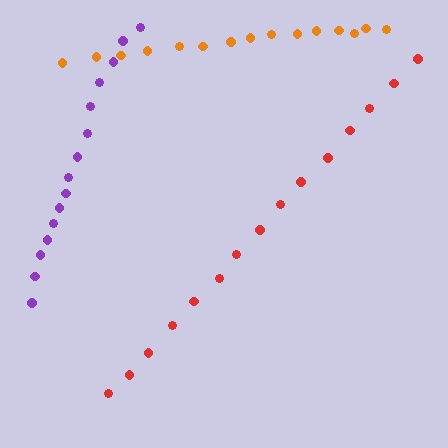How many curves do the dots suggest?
There are 3 distinct paths.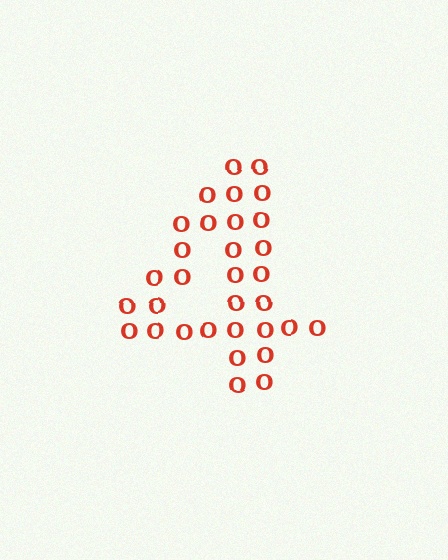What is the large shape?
The large shape is the digit 4.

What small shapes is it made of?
It is made of small letter O's.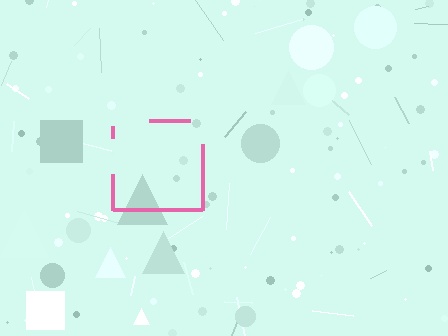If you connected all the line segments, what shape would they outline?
They would outline a square.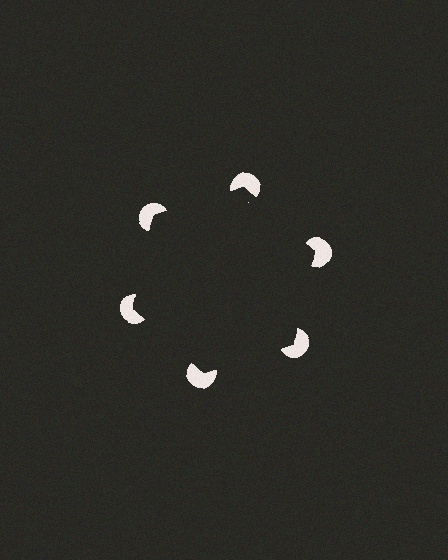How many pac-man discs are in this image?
There are 6 — one at each vertex of the illusory hexagon.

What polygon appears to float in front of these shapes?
An illusory hexagon — its edges are inferred from the aligned wedge cuts in the pac-man discs, not physically drawn.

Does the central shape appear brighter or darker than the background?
It typically appears slightly darker than the background, even though no actual brightness change is drawn.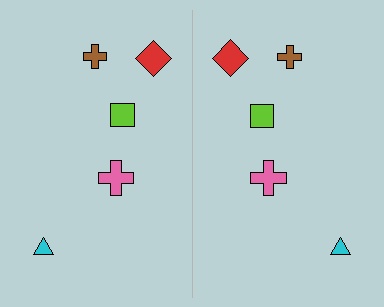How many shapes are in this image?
There are 10 shapes in this image.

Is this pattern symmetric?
Yes, this pattern has bilateral (reflection) symmetry.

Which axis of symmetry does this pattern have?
The pattern has a vertical axis of symmetry running through the center of the image.